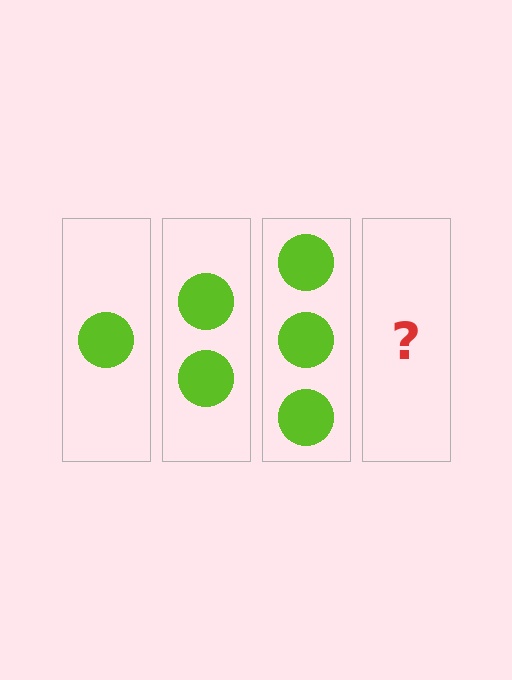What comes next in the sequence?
The next element should be 4 circles.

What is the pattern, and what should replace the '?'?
The pattern is that each step adds one more circle. The '?' should be 4 circles.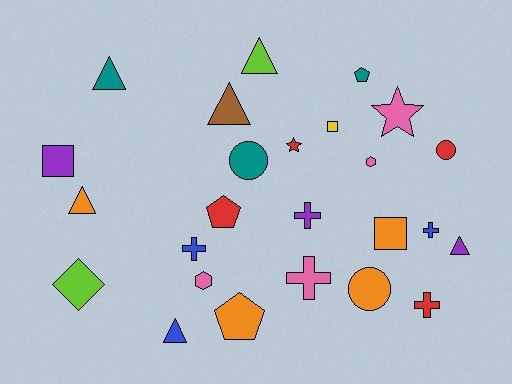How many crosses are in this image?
There are 5 crosses.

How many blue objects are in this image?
There are 3 blue objects.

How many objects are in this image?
There are 25 objects.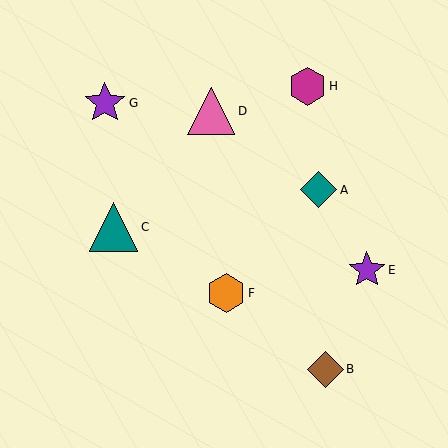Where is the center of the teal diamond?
The center of the teal diamond is at (319, 190).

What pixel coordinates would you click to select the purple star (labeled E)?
Click at (367, 270) to select the purple star E.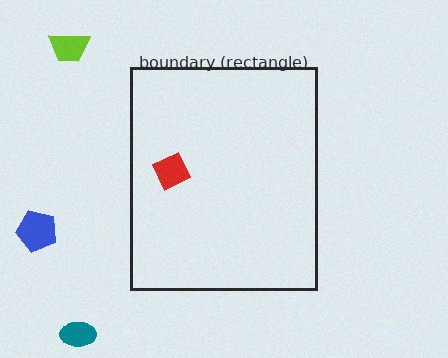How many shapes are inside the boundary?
1 inside, 3 outside.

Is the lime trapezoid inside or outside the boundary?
Outside.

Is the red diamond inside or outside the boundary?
Inside.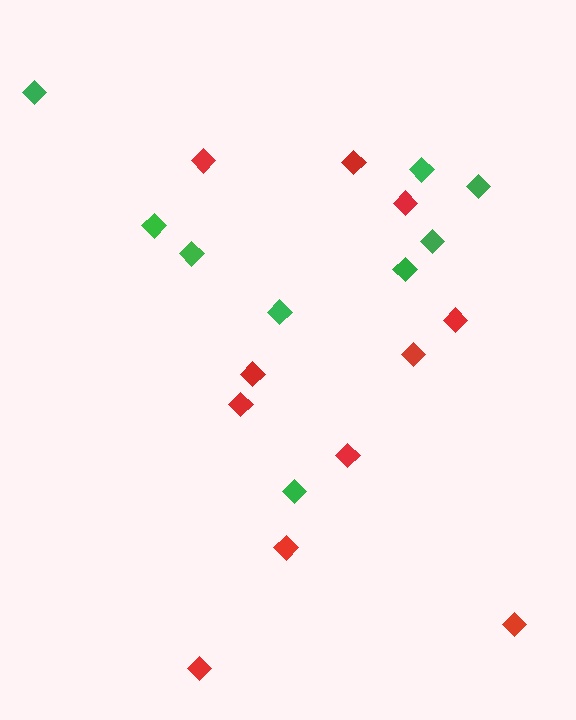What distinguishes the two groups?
There are 2 groups: one group of red diamonds (11) and one group of green diamonds (9).